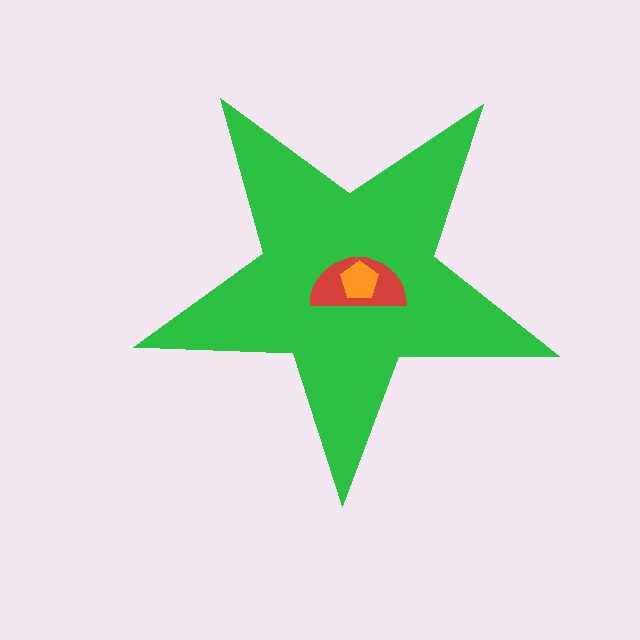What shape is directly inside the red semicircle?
The orange pentagon.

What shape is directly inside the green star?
The red semicircle.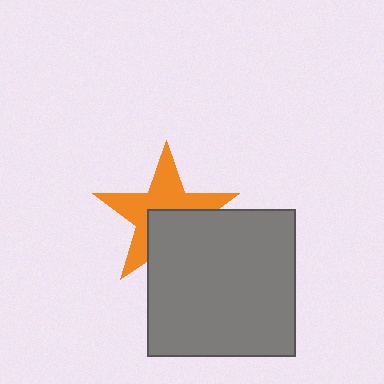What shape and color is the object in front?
The object in front is a gray square.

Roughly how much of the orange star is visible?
About half of it is visible (roughly 60%).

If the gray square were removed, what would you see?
You would see the complete orange star.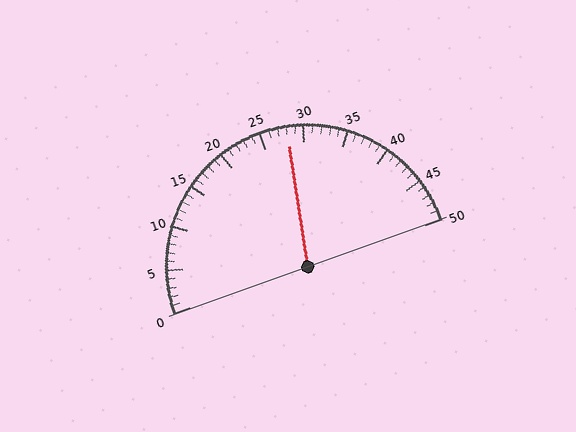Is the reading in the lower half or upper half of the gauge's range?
The reading is in the upper half of the range (0 to 50).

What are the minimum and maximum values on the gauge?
The gauge ranges from 0 to 50.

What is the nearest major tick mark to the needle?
The nearest major tick mark is 30.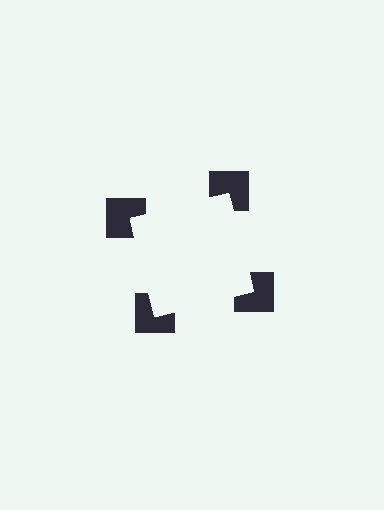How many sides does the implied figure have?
4 sides.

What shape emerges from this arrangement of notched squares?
An illusory square — its edges are inferred from the aligned wedge cuts in the notched squares, not physically drawn.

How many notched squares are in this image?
There are 4 — one at each vertex of the illusory square.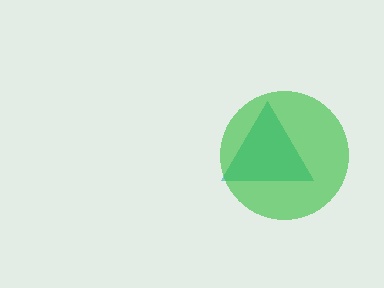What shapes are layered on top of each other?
The layered shapes are: a teal triangle, a green circle.